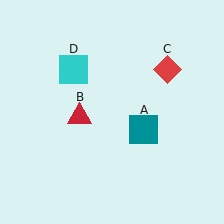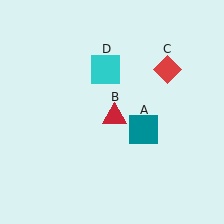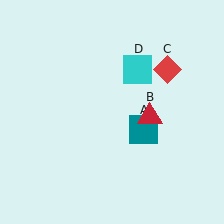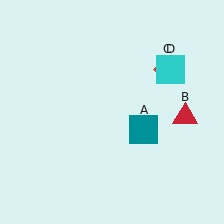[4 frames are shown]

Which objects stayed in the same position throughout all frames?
Teal square (object A) and red diamond (object C) remained stationary.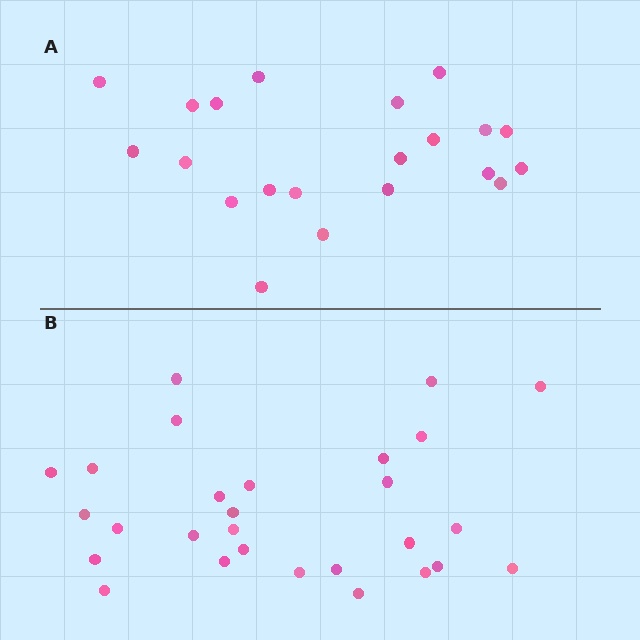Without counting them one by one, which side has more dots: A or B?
Region B (the bottom region) has more dots.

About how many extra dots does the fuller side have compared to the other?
Region B has roughly 8 or so more dots than region A.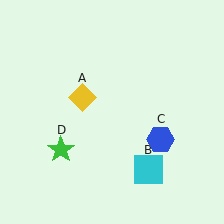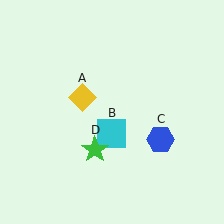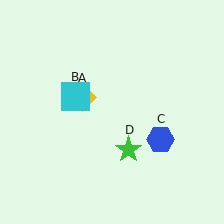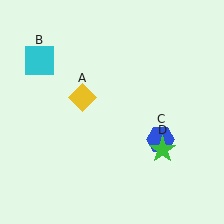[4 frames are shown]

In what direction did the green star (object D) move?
The green star (object D) moved right.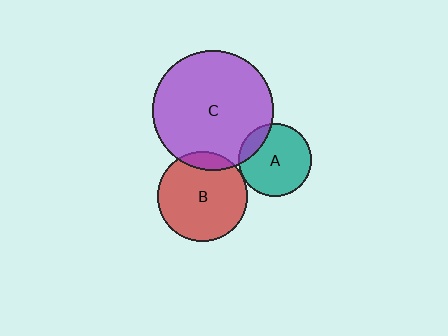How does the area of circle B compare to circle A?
Approximately 1.5 times.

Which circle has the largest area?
Circle C (purple).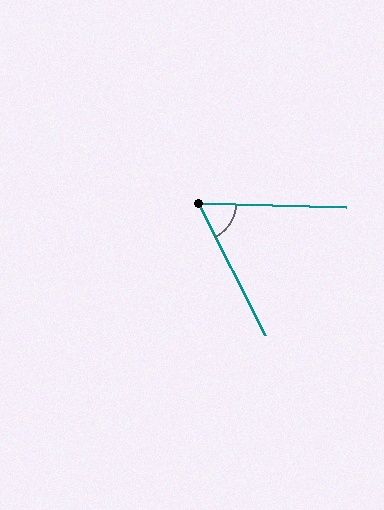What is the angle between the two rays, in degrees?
Approximately 61 degrees.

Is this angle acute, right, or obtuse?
It is acute.